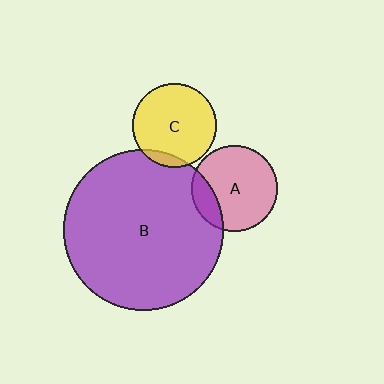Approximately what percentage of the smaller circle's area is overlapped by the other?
Approximately 20%.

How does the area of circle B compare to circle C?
Approximately 3.6 times.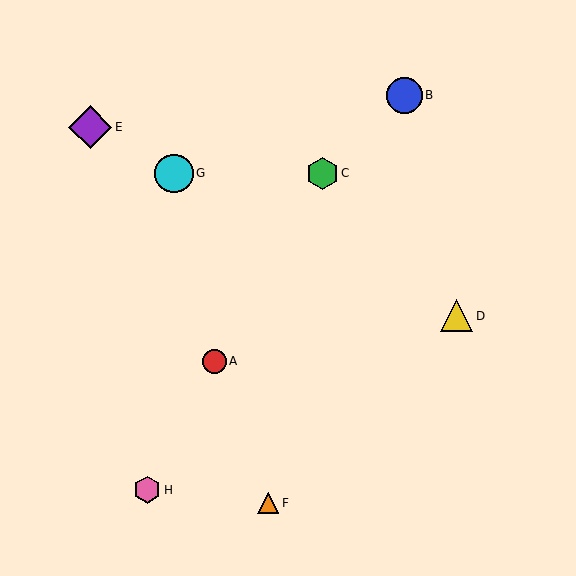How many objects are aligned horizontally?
2 objects (C, G) are aligned horizontally.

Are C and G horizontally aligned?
Yes, both are at y≈173.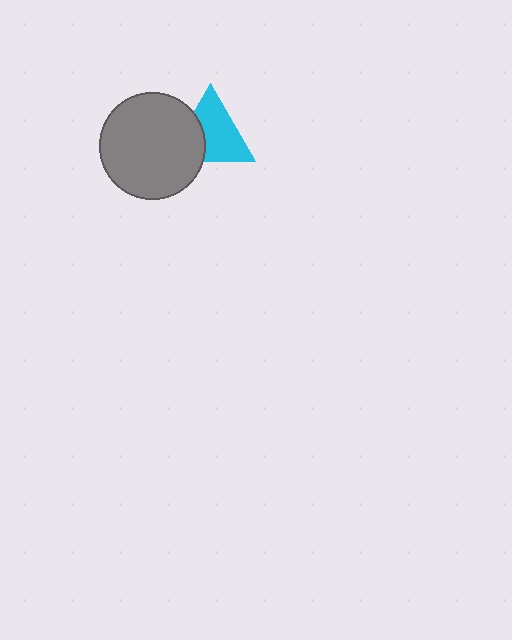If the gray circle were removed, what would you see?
You would see the complete cyan triangle.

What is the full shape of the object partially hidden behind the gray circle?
The partially hidden object is a cyan triangle.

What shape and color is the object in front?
The object in front is a gray circle.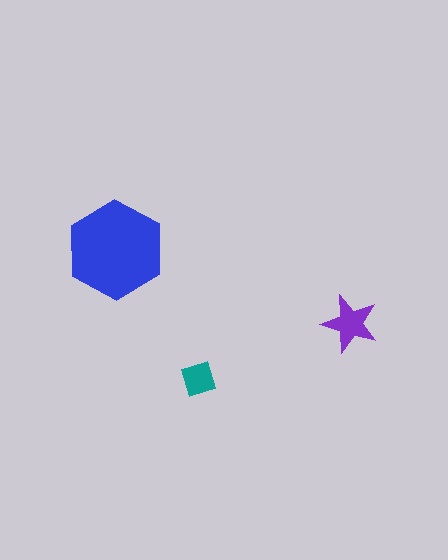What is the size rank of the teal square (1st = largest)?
3rd.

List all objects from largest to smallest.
The blue hexagon, the purple star, the teal square.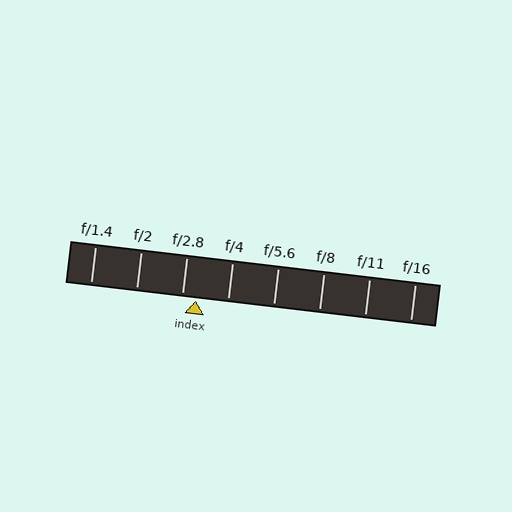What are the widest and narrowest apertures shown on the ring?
The widest aperture shown is f/1.4 and the narrowest is f/16.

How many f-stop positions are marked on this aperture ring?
There are 8 f-stop positions marked.